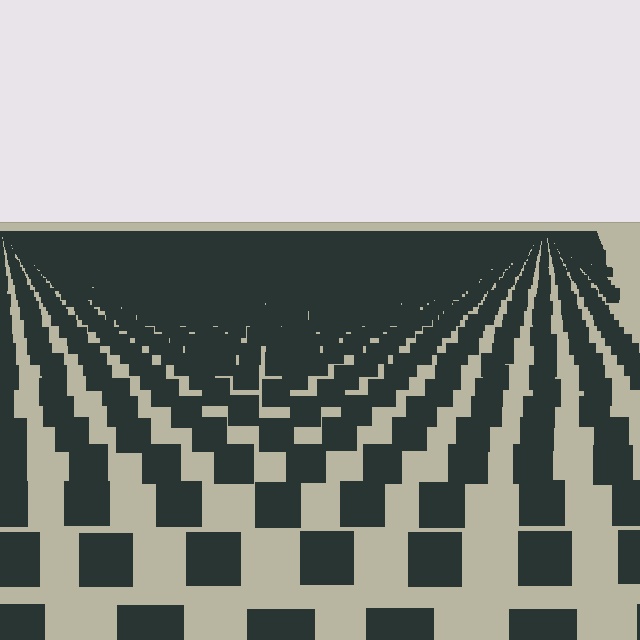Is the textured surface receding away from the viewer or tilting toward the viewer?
The surface is receding away from the viewer. Texture elements get smaller and denser toward the top.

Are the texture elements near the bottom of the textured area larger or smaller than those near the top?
Larger. Near the bottom, elements are closer to the viewer and appear at a bigger on-screen size.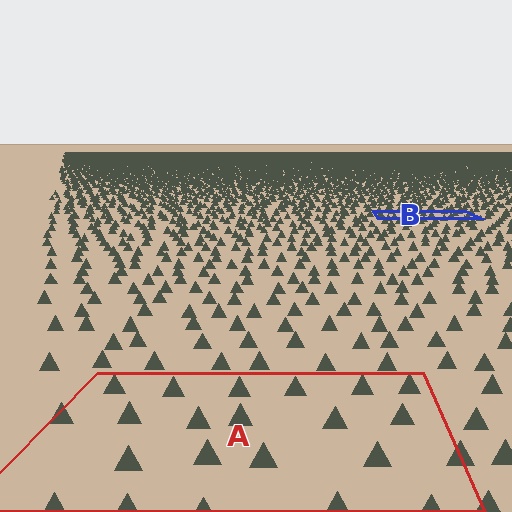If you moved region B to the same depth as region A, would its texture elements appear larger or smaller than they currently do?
They would appear larger. At a closer depth, the same texture elements are projected at a bigger on-screen size.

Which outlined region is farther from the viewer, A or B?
Region B is farther from the viewer — the texture elements inside it appear smaller and more densely packed.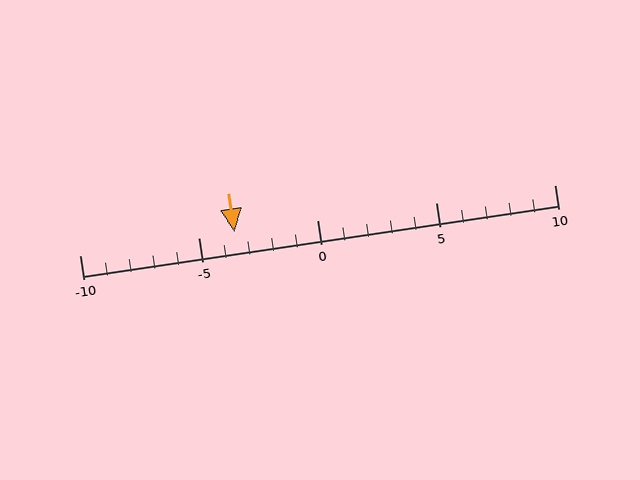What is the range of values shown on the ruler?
The ruler shows values from -10 to 10.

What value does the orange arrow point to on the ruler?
The orange arrow points to approximately -4.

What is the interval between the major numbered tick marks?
The major tick marks are spaced 5 units apart.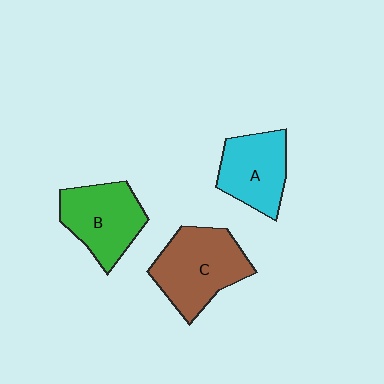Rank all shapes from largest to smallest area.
From largest to smallest: C (brown), B (green), A (cyan).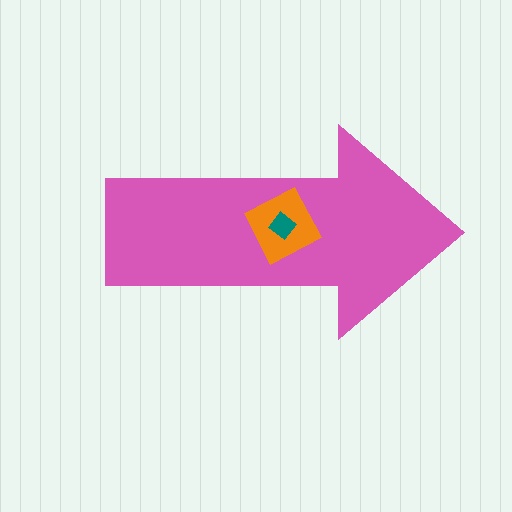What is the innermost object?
The teal diamond.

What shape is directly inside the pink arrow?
The orange diamond.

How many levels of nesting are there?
3.